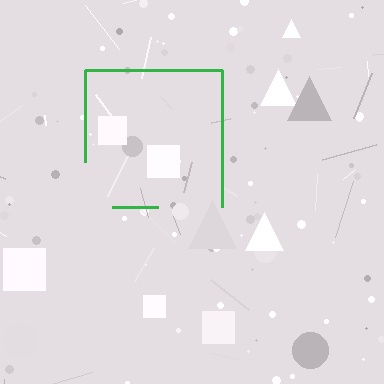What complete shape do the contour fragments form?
The contour fragments form a square.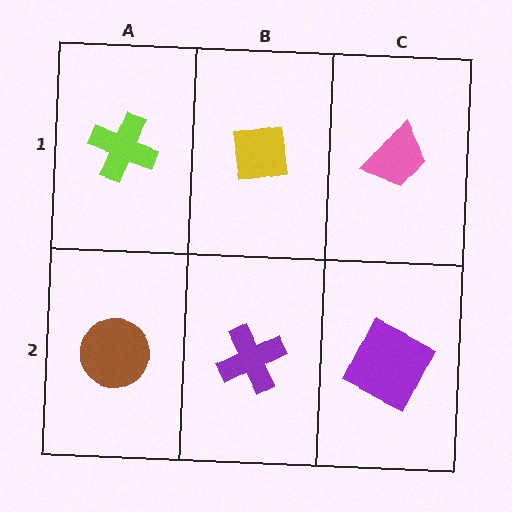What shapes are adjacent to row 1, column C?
A purple square (row 2, column C), a yellow square (row 1, column B).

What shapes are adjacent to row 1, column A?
A brown circle (row 2, column A), a yellow square (row 1, column B).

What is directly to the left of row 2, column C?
A purple cross.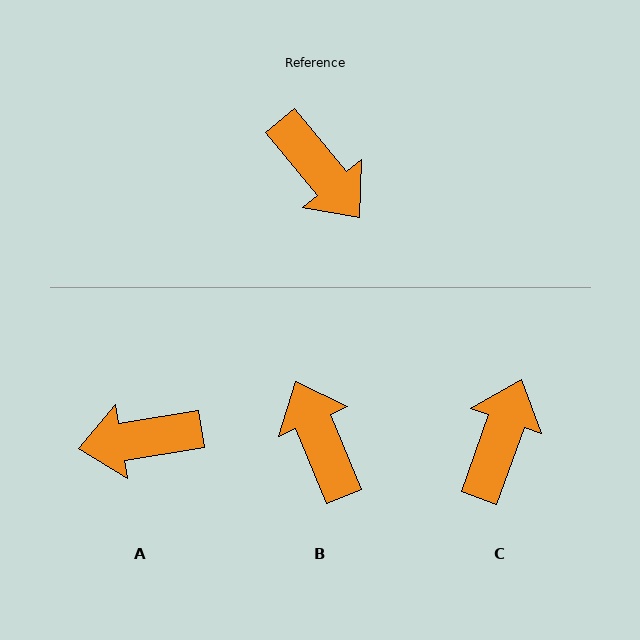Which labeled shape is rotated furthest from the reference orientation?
B, about 164 degrees away.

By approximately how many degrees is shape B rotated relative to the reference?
Approximately 164 degrees counter-clockwise.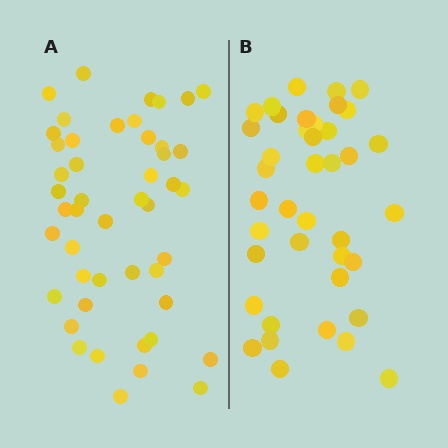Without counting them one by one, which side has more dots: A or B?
Region A (the left region) has more dots.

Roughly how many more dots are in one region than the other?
Region A has roughly 8 or so more dots than region B.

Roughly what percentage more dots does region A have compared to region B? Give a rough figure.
About 20% more.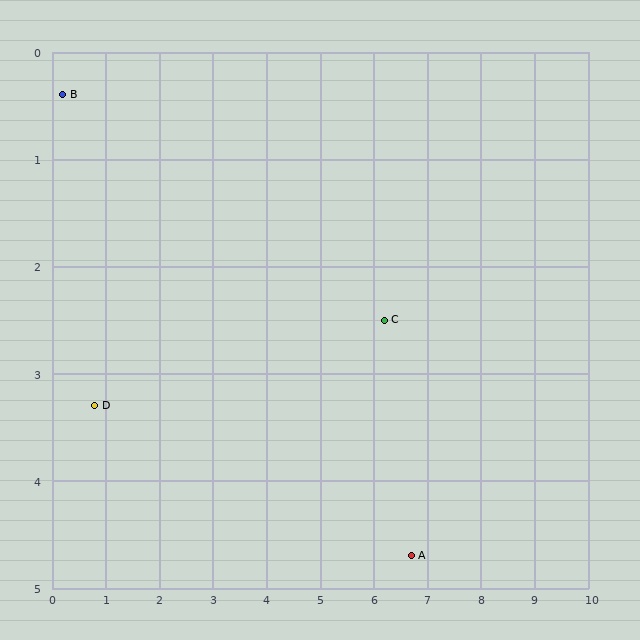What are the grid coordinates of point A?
Point A is at approximately (6.7, 4.7).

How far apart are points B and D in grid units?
Points B and D are about 3.0 grid units apart.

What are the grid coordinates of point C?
Point C is at approximately (6.2, 2.5).